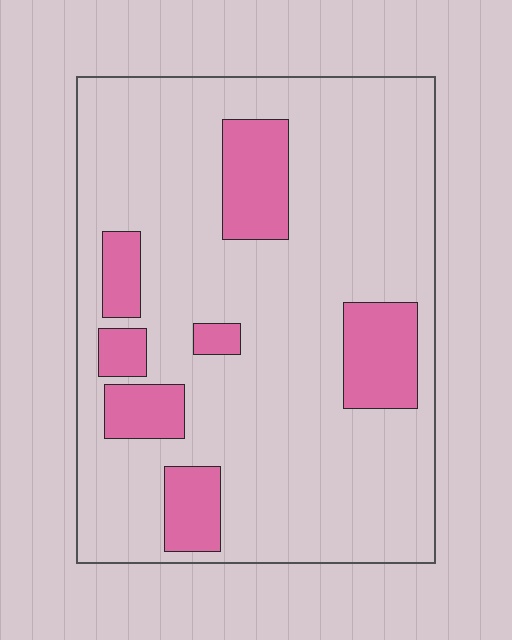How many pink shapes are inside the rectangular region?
7.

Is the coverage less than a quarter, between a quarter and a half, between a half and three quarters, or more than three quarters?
Less than a quarter.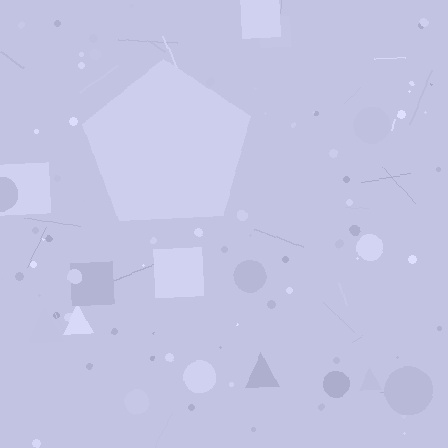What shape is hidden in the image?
A pentagon is hidden in the image.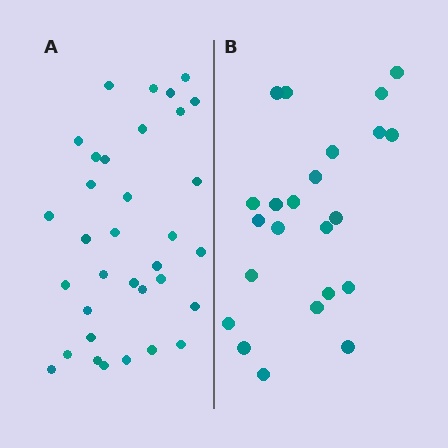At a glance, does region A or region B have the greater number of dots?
Region A (the left region) has more dots.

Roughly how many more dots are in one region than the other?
Region A has roughly 12 or so more dots than region B.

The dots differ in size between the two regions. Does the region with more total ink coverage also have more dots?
No. Region B has more total ink coverage because its dots are larger, but region A actually contains more individual dots. Total area can be misleading — the number of items is what matters here.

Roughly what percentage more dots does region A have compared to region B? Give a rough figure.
About 50% more.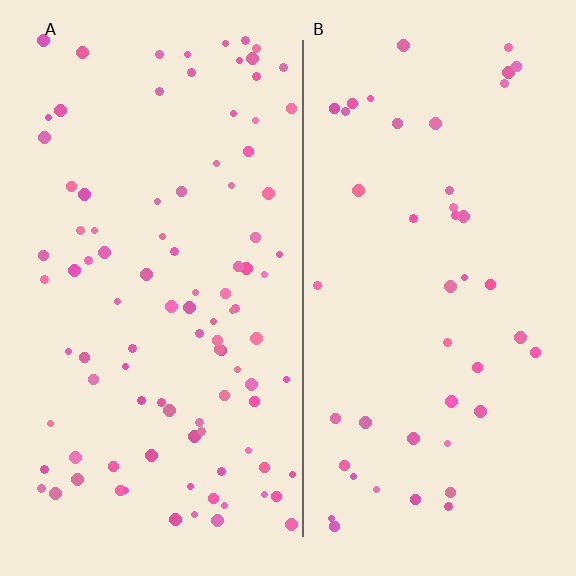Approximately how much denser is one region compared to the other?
Approximately 2.1× — region A over region B.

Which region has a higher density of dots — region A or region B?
A (the left).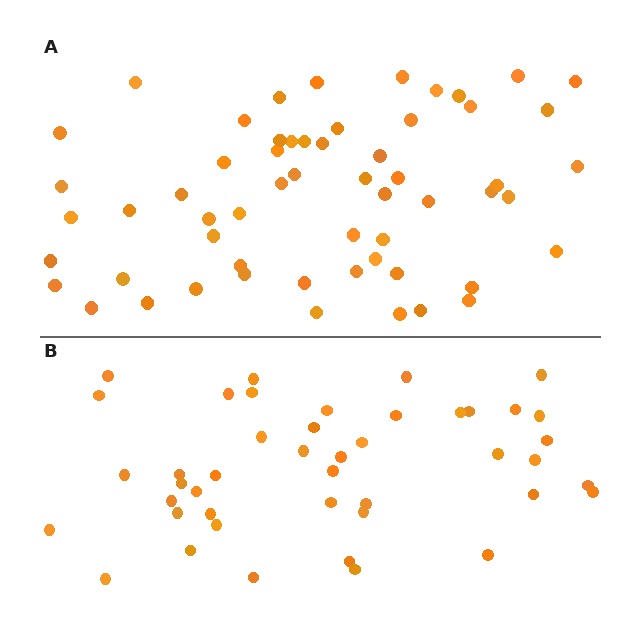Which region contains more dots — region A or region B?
Region A (the top region) has more dots.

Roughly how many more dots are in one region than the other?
Region A has approximately 15 more dots than region B.